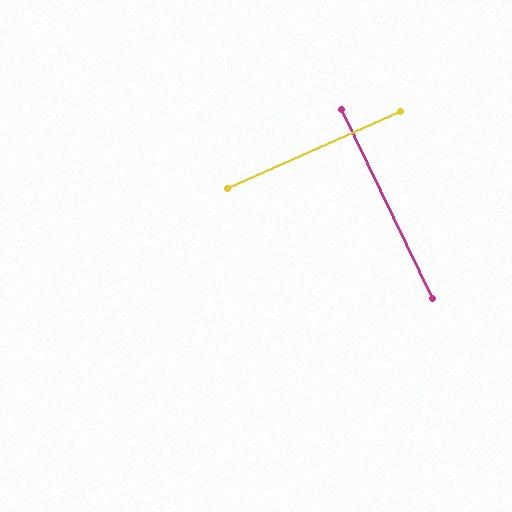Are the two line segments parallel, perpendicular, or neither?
Perpendicular — they meet at approximately 88°.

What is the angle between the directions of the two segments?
Approximately 88 degrees.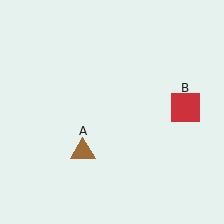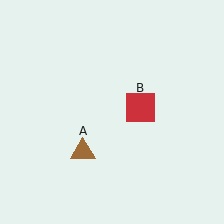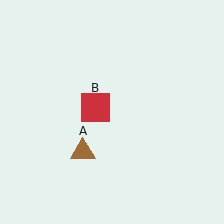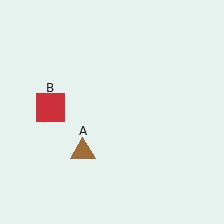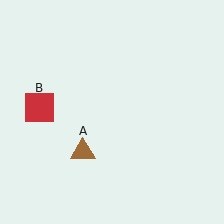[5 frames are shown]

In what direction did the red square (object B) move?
The red square (object B) moved left.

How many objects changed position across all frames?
1 object changed position: red square (object B).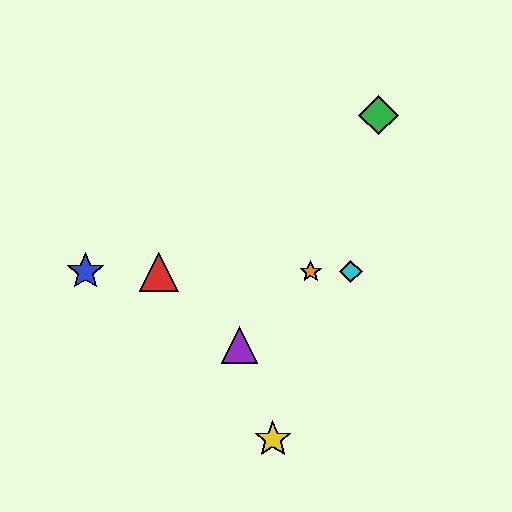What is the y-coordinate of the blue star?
The blue star is at y≈272.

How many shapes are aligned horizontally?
4 shapes (the red triangle, the blue star, the orange star, the cyan diamond) are aligned horizontally.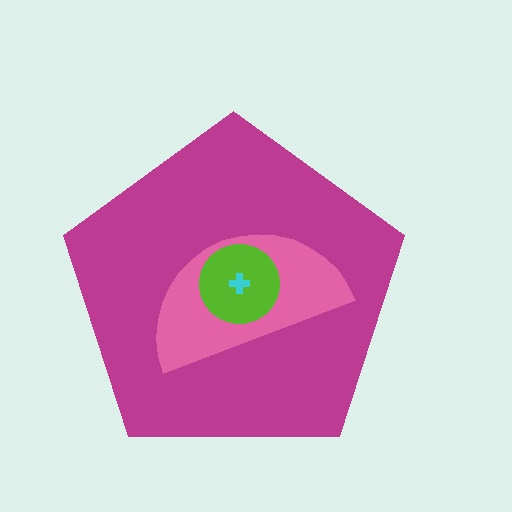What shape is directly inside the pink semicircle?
The lime circle.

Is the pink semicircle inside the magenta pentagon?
Yes.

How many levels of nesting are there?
4.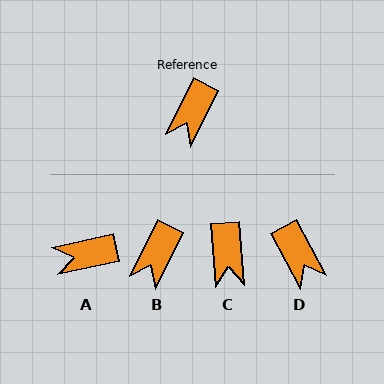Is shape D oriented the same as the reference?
No, it is off by about 55 degrees.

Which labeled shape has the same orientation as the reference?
B.